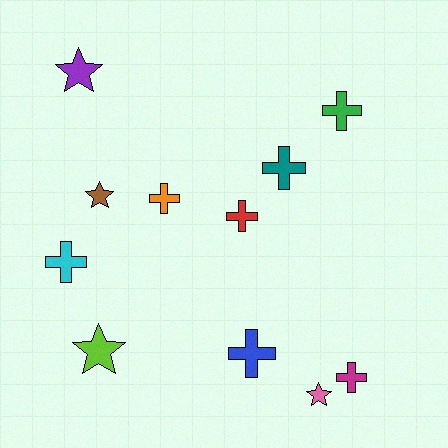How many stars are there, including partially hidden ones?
There are 4 stars.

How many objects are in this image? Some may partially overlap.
There are 11 objects.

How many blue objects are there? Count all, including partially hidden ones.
There is 1 blue object.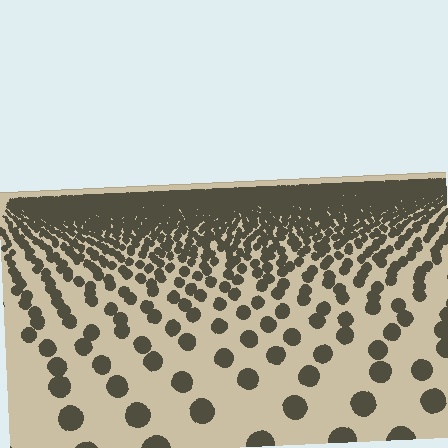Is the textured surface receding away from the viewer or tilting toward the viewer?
The surface is receding away from the viewer. Texture elements get smaller and denser toward the top.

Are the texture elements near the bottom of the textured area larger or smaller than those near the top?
Larger. Near the bottom, elements are closer to the viewer and appear at a bigger on-screen size.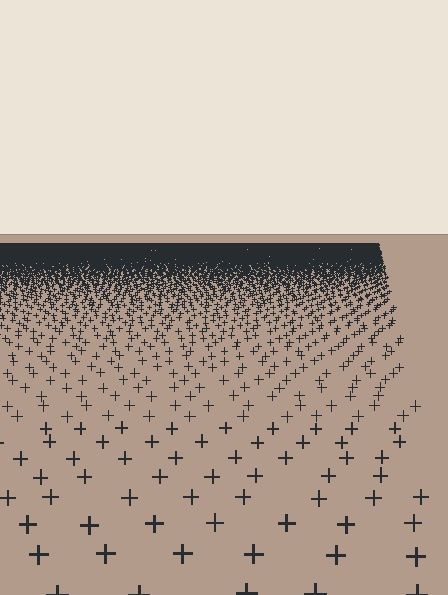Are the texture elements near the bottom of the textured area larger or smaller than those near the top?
Larger. Near the bottom, elements are closer to the viewer and appear at a bigger on-screen size.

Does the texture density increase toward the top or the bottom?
Density increases toward the top.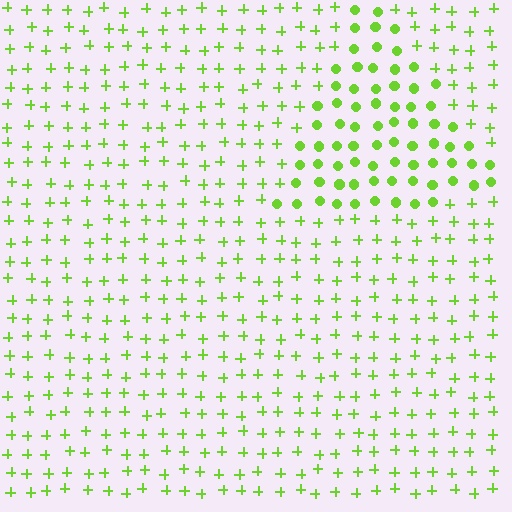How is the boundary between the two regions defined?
The boundary is defined by a change in element shape: circles inside vs. plus signs outside. All elements share the same color and spacing.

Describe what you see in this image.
The image is filled with small lime elements arranged in a uniform grid. A triangle-shaped region contains circles, while the surrounding area contains plus signs. The boundary is defined purely by the change in element shape.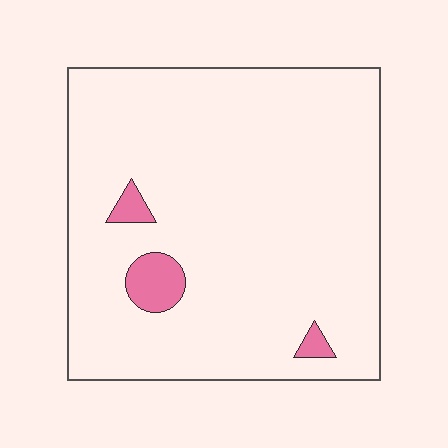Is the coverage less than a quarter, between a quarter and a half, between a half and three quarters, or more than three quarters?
Less than a quarter.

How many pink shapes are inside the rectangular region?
3.